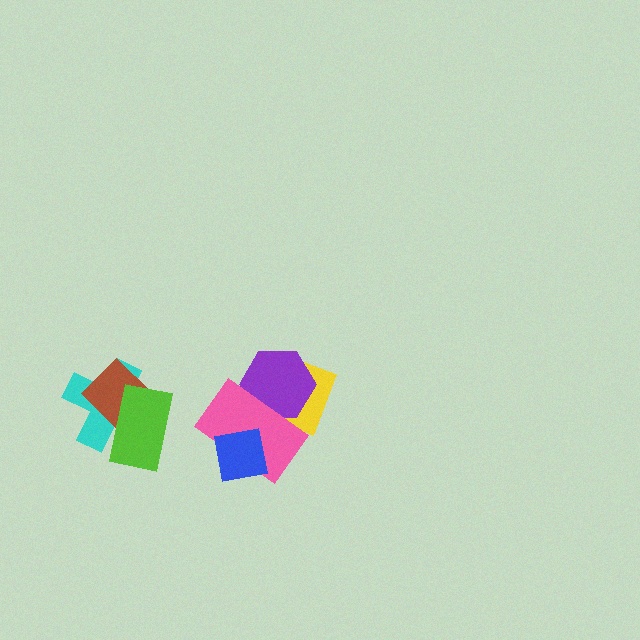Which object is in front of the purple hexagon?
The pink rectangle is in front of the purple hexagon.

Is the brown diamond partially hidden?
Yes, it is partially covered by another shape.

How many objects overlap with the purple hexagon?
2 objects overlap with the purple hexagon.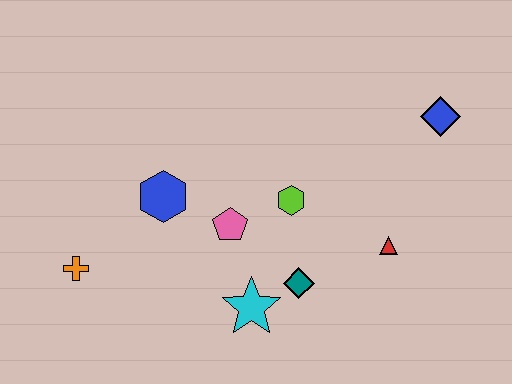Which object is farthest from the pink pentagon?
The blue diamond is farthest from the pink pentagon.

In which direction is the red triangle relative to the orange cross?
The red triangle is to the right of the orange cross.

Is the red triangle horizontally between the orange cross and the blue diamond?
Yes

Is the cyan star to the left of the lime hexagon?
Yes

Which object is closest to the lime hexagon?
The pink pentagon is closest to the lime hexagon.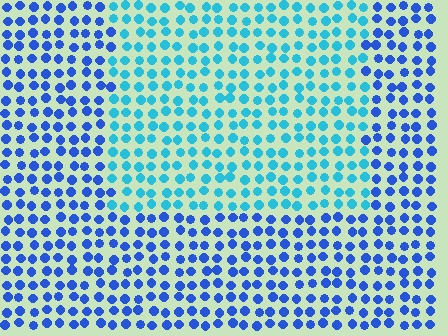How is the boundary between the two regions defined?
The boundary is defined purely by a slight shift in hue (about 36 degrees). Spacing, size, and orientation are identical on both sides.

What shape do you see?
I see a rectangle.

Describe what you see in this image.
The image is filled with small blue elements in a uniform arrangement. A rectangle-shaped region is visible where the elements are tinted to a slightly different hue, forming a subtle color boundary.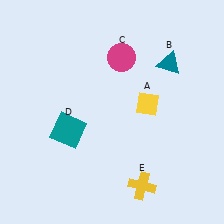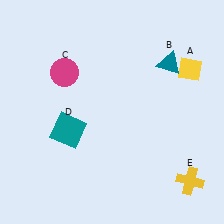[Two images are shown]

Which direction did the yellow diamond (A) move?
The yellow diamond (A) moved right.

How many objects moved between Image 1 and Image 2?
3 objects moved between the two images.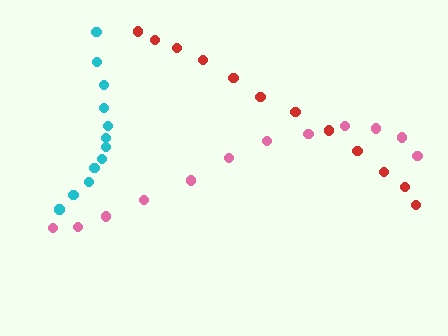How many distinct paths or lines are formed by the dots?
There are 3 distinct paths.